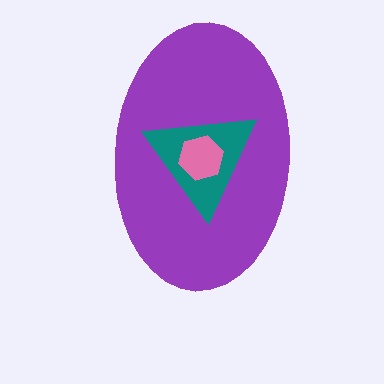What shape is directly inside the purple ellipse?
The teal triangle.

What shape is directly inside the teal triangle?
The pink hexagon.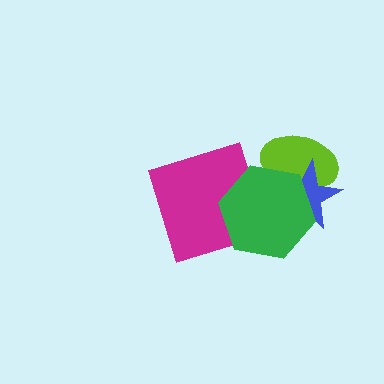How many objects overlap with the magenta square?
1 object overlaps with the magenta square.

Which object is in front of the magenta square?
The green hexagon is in front of the magenta square.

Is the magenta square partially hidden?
Yes, it is partially covered by another shape.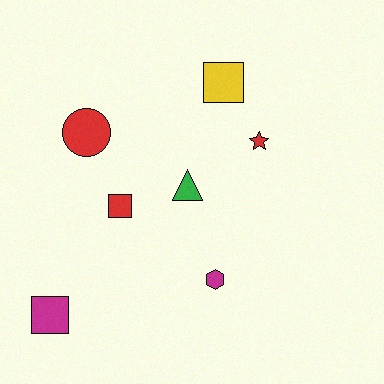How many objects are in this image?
There are 7 objects.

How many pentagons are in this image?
There are no pentagons.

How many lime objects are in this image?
There are no lime objects.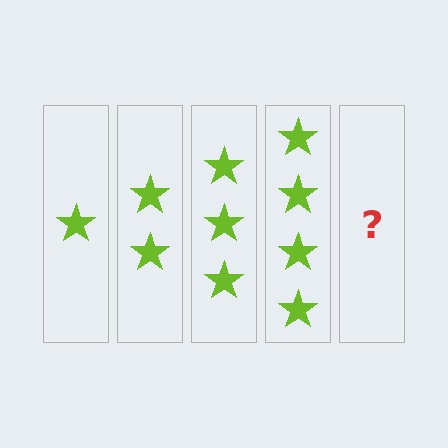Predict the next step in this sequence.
The next step is 5 stars.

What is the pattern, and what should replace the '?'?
The pattern is that each step adds one more star. The '?' should be 5 stars.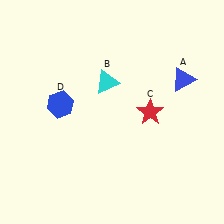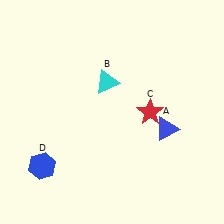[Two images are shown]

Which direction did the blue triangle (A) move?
The blue triangle (A) moved down.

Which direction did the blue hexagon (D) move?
The blue hexagon (D) moved down.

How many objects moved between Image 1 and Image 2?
2 objects moved between the two images.